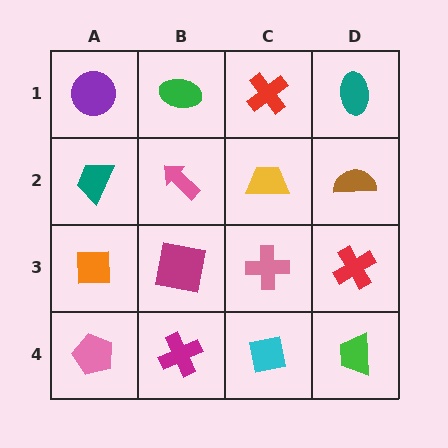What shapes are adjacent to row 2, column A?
A purple circle (row 1, column A), an orange square (row 3, column A), a pink arrow (row 2, column B).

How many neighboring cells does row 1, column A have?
2.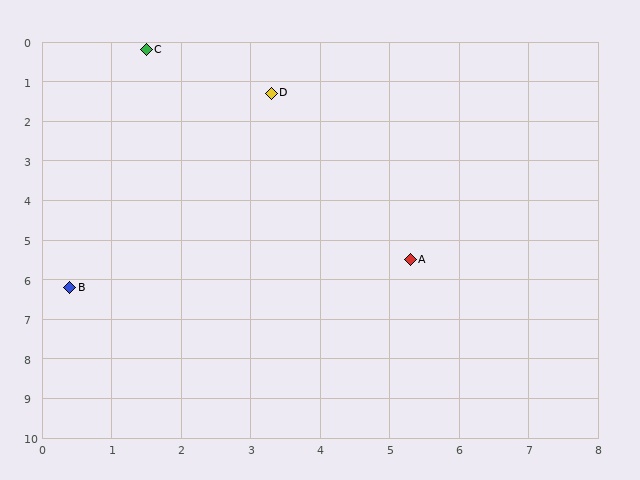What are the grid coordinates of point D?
Point D is at approximately (3.3, 1.3).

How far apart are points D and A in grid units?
Points D and A are about 4.7 grid units apart.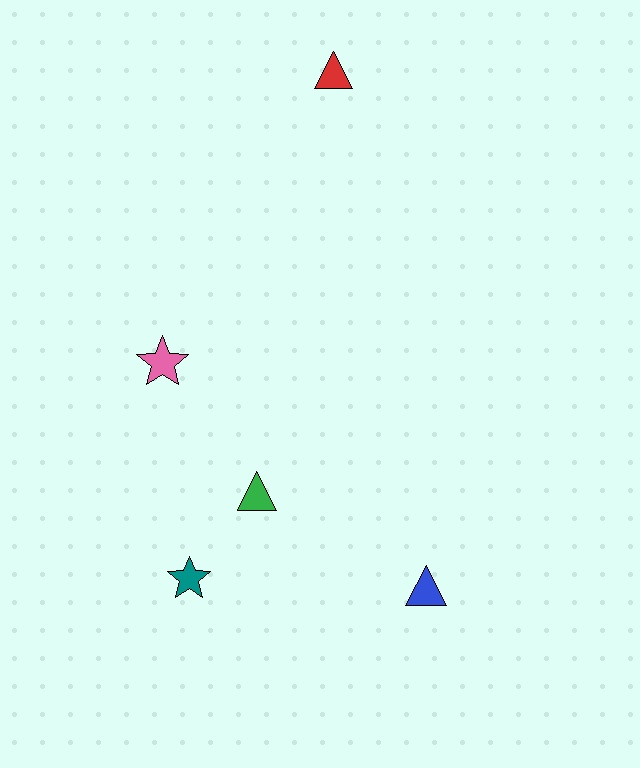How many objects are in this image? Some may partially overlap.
There are 5 objects.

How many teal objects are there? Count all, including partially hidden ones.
There is 1 teal object.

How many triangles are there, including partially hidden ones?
There are 3 triangles.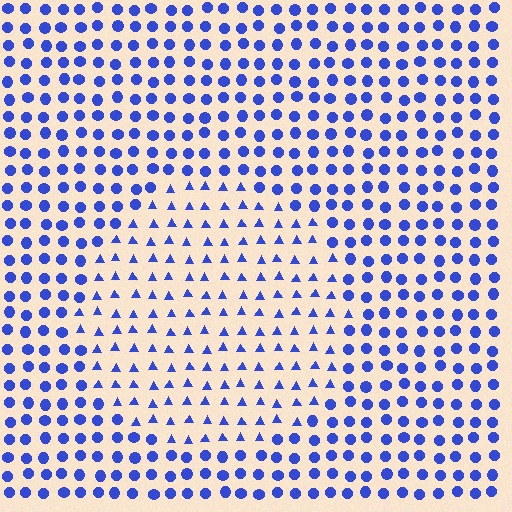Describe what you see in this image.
The image is filled with small blue elements arranged in a uniform grid. A circle-shaped region contains triangles, while the surrounding area contains circles. The boundary is defined purely by the change in element shape.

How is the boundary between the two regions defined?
The boundary is defined by a change in element shape: triangles inside vs. circles outside. All elements share the same color and spacing.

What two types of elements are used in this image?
The image uses triangles inside the circle region and circles outside it.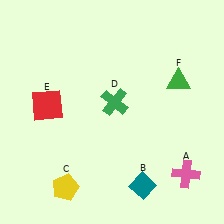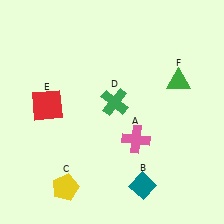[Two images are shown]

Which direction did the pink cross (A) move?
The pink cross (A) moved left.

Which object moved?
The pink cross (A) moved left.